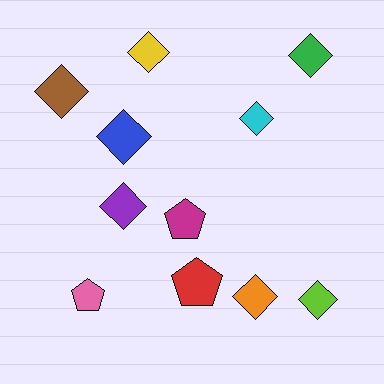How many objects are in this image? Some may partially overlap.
There are 11 objects.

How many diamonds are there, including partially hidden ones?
There are 8 diamonds.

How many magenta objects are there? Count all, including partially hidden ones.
There is 1 magenta object.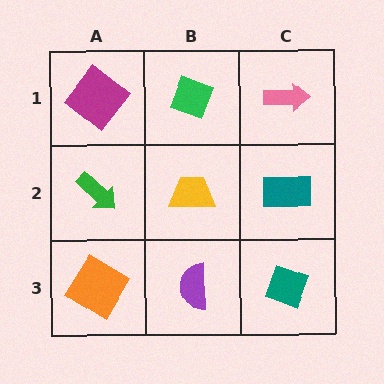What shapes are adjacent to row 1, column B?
A yellow trapezoid (row 2, column B), a magenta diamond (row 1, column A), a pink arrow (row 1, column C).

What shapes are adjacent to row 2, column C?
A pink arrow (row 1, column C), a teal diamond (row 3, column C), a yellow trapezoid (row 2, column B).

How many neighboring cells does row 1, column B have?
3.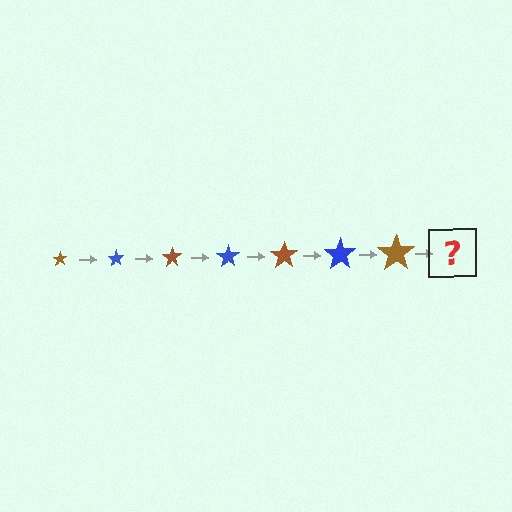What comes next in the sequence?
The next element should be a blue star, larger than the previous one.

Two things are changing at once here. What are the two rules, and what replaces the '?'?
The two rules are that the star grows larger each step and the color cycles through brown and blue. The '?' should be a blue star, larger than the previous one.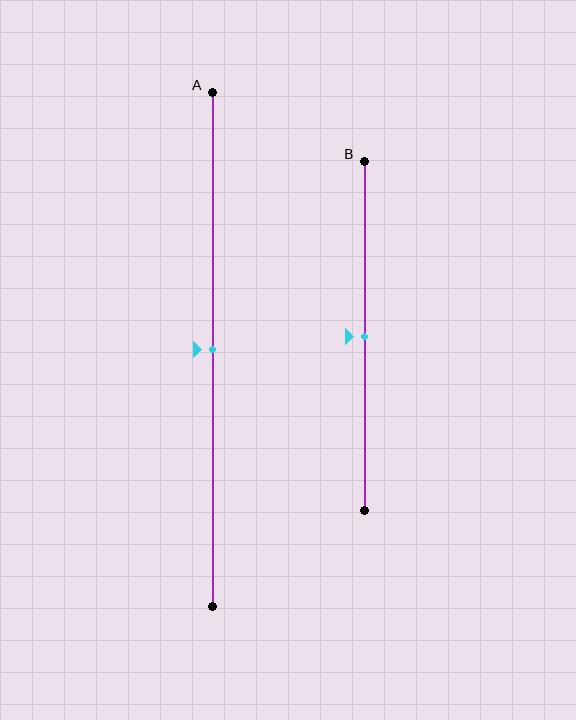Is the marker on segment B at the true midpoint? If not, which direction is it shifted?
Yes, the marker on segment B is at the true midpoint.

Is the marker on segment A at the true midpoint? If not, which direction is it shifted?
Yes, the marker on segment A is at the true midpoint.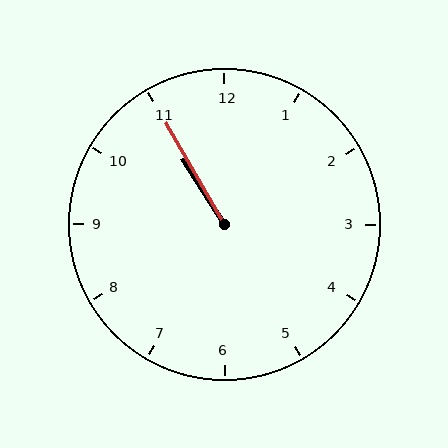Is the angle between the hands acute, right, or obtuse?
It is acute.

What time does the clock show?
10:55.